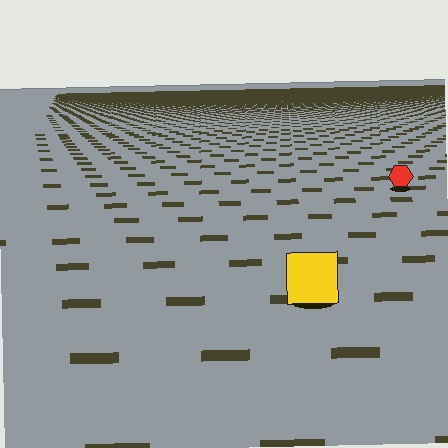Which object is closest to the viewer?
The yellow square is closest. The texture marks near it are larger and more spread out.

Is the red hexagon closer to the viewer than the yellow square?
No. The yellow square is closer — you can tell from the texture gradient: the ground texture is coarser near it.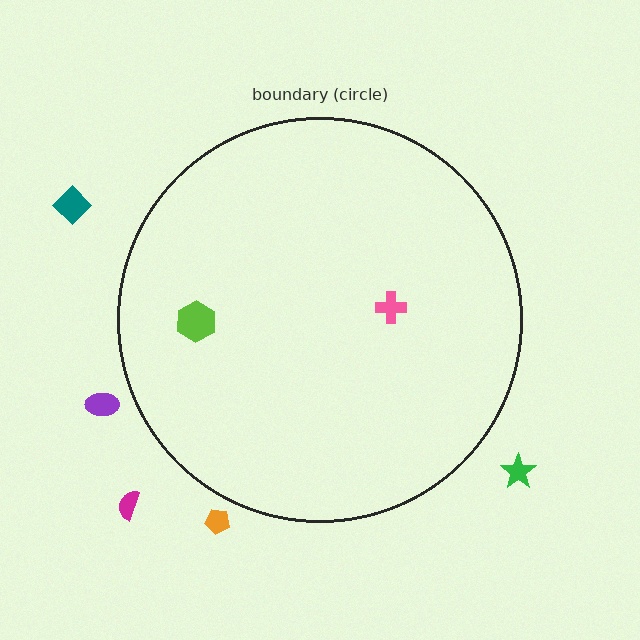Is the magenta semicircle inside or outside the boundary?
Outside.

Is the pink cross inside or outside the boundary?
Inside.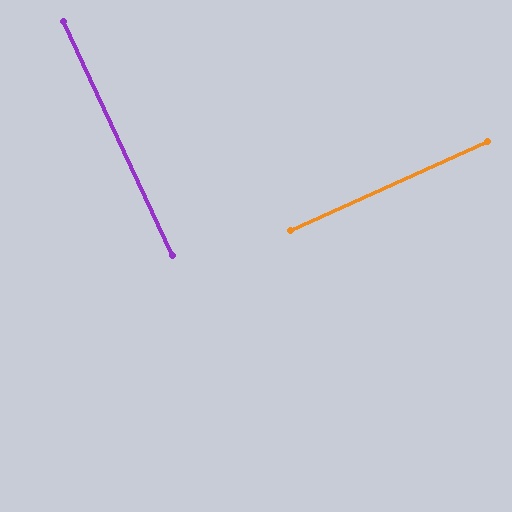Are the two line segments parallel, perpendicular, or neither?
Perpendicular — they meet at approximately 89°.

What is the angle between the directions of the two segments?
Approximately 89 degrees.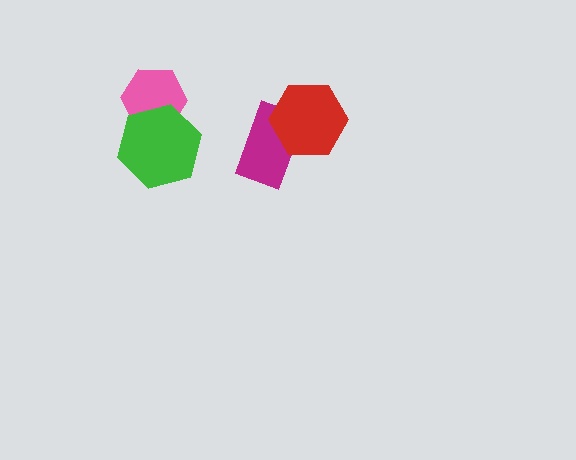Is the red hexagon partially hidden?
No, no other shape covers it.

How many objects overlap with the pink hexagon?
1 object overlaps with the pink hexagon.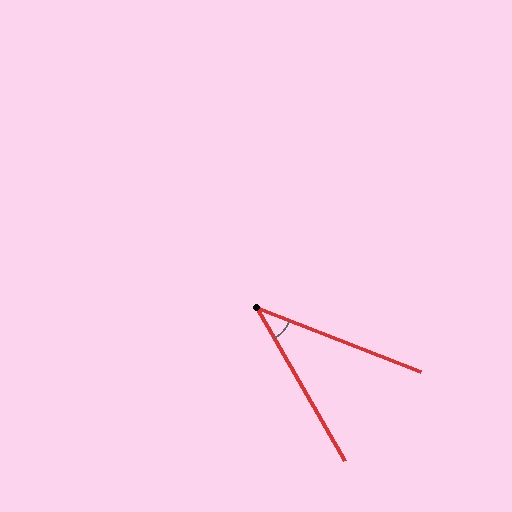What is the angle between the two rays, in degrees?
Approximately 39 degrees.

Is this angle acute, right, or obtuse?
It is acute.